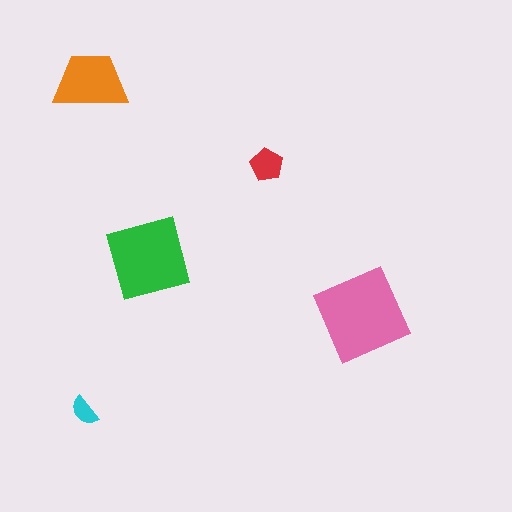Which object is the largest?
The pink diamond.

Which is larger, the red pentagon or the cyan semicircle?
The red pentagon.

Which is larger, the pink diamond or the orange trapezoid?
The pink diamond.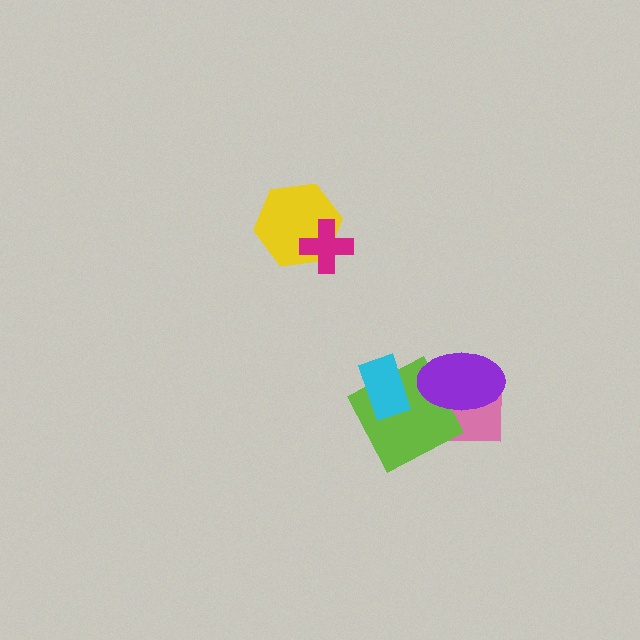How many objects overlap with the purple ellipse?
2 objects overlap with the purple ellipse.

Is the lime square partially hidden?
Yes, it is partially covered by another shape.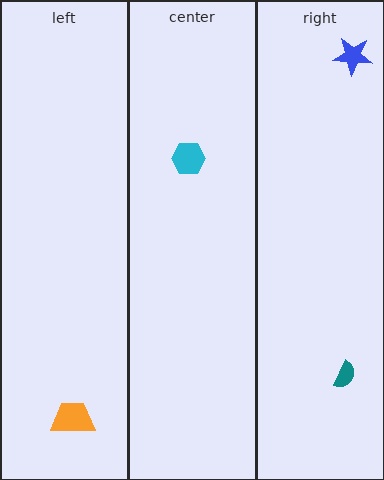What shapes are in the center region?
The cyan hexagon.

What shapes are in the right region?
The teal semicircle, the blue star.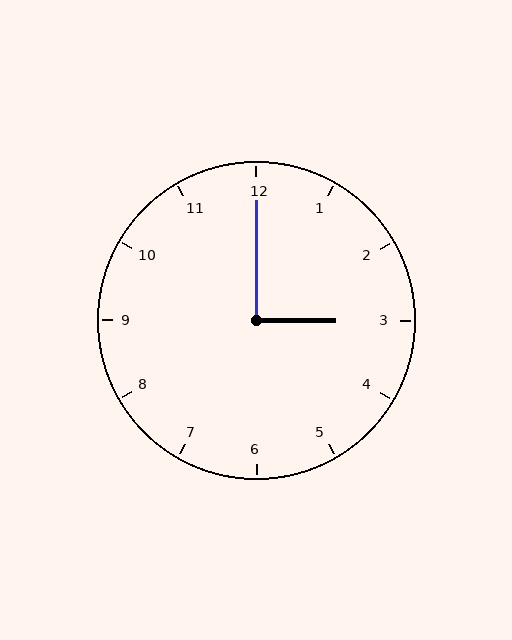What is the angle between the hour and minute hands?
Approximately 90 degrees.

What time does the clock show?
3:00.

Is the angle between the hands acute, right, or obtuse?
It is right.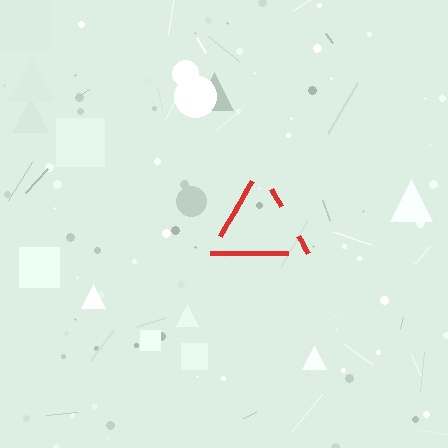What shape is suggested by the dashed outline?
The dashed outline suggests a triangle.